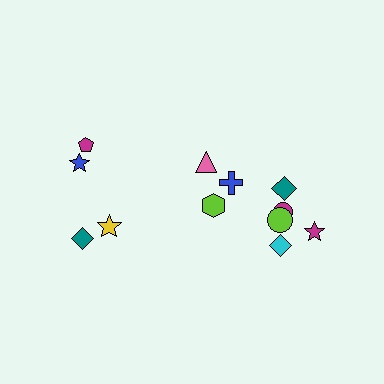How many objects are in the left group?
There are 4 objects.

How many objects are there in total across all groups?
There are 12 objects.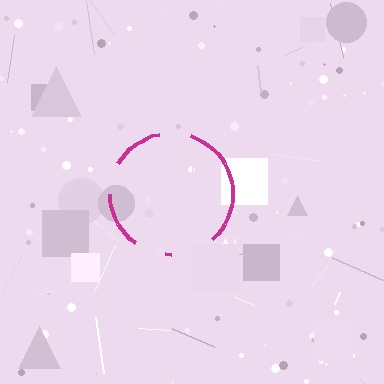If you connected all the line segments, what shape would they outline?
They would outline a circle.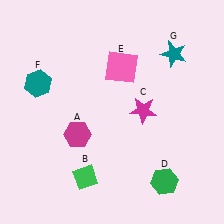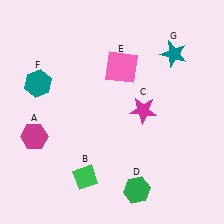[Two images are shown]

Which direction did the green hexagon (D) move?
The green hexagon (D) moved left.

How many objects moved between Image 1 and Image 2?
2 objects moved between the two images.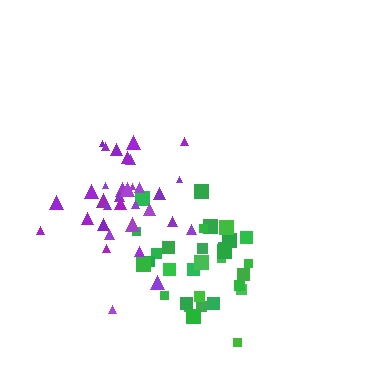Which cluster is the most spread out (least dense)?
Purple.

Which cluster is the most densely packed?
Green.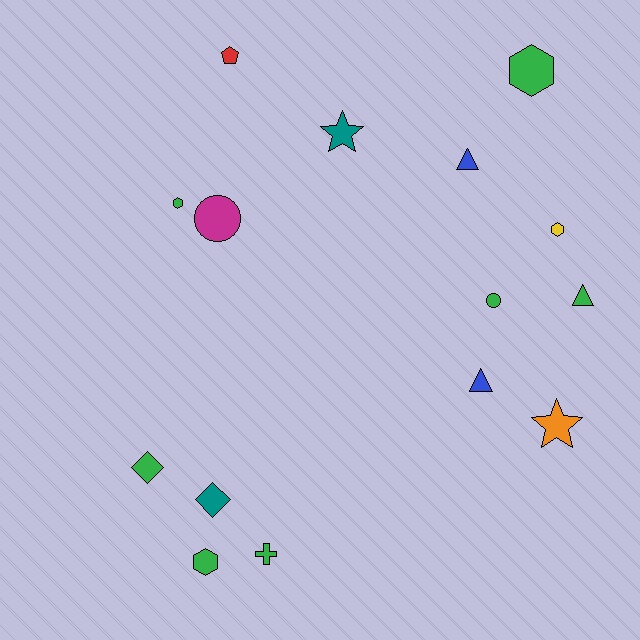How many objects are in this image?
There are 15 objects.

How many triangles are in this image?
There are 3 triangles.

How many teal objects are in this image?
There are 2 teal objects.